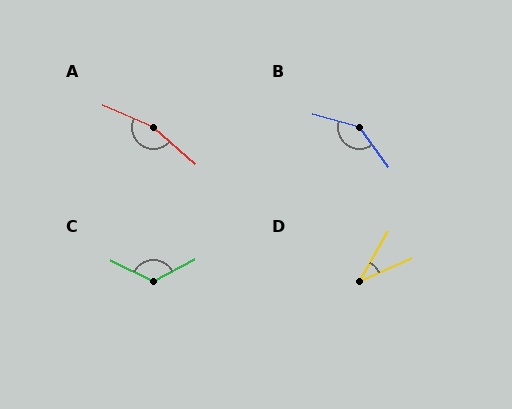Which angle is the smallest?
D, at approximately 36 degrees.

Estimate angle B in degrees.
Approximately 142 degrees.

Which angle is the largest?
A, at approximately 163 degrees.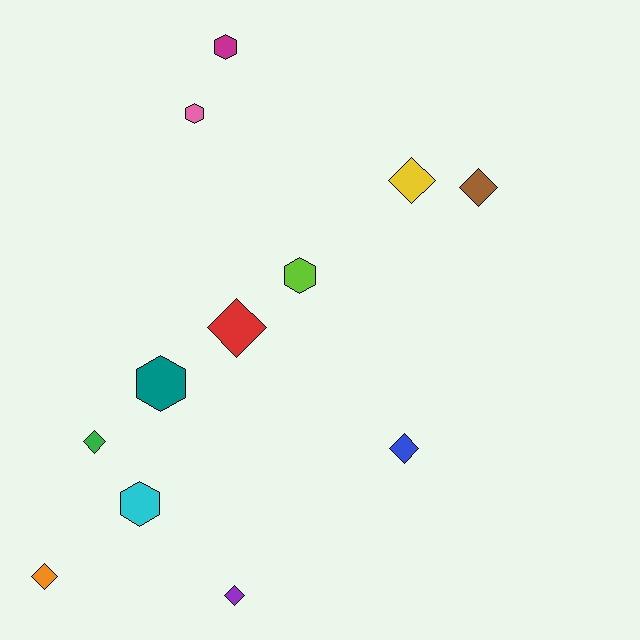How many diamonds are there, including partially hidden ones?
There are 7 diamonds.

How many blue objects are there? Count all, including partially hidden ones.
There is 1 blue object.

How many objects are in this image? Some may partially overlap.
There are 12 objects.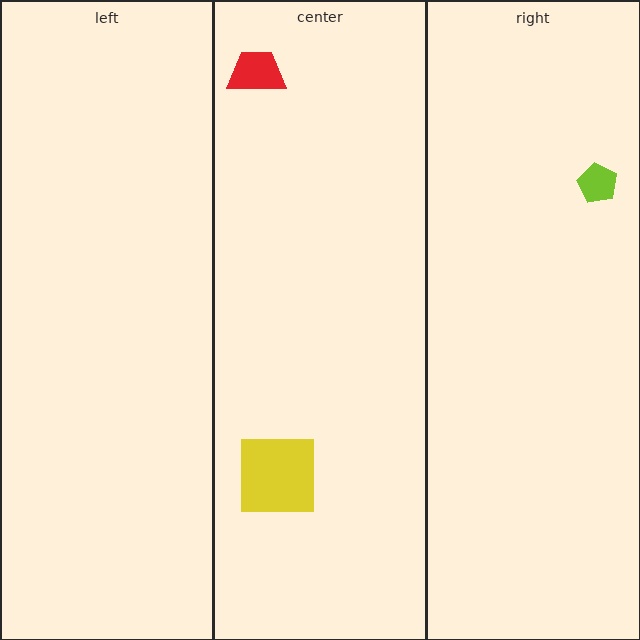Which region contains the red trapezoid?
The center region.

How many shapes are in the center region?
2.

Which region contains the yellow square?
The center region.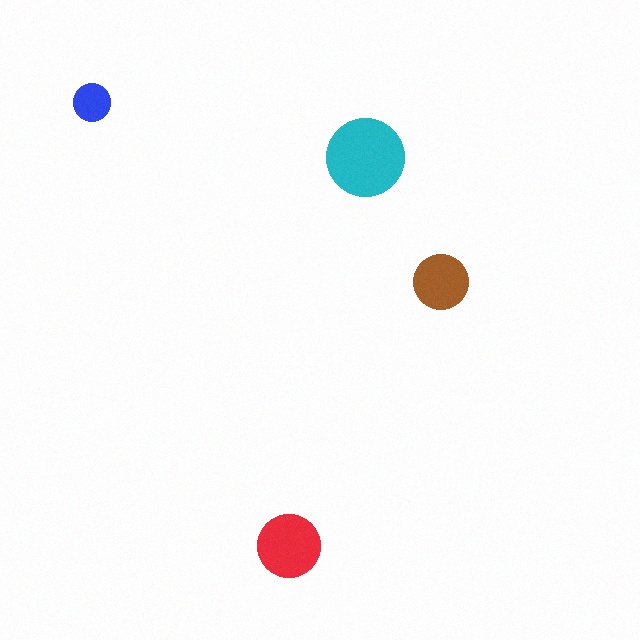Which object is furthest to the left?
The blue circle is leftmost.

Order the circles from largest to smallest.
the cyan one, the red one, the brown one, the blue one.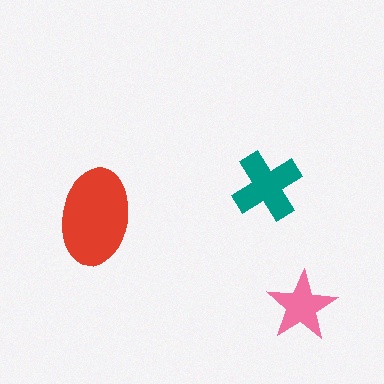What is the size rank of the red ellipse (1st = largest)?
1st.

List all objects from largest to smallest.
The red ellipse, the teal cross, the pink star.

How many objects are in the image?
There are 3 objects in the image.